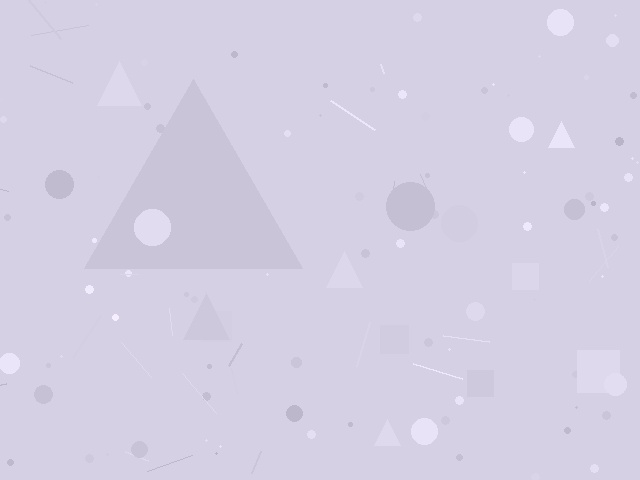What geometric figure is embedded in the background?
A triangle is embedded in the background.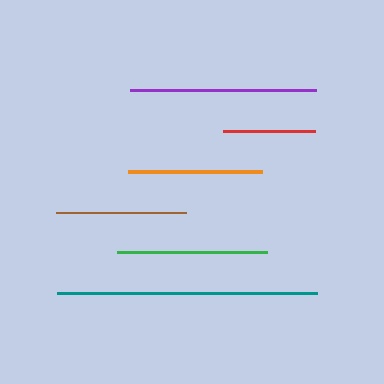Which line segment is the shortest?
The red line is the shortest at approximately 92 pixels.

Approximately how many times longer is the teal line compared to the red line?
The teal line is approximately 2.8 times the length of the red line.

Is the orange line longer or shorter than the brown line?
The orange line is longer than the brown line.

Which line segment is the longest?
The teal line is the longest at approximately 260 pixels.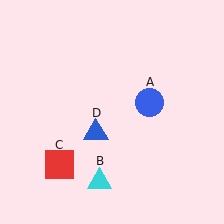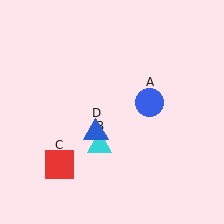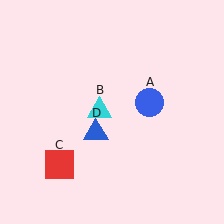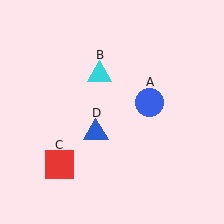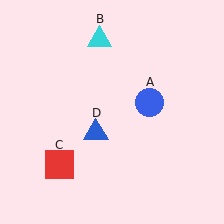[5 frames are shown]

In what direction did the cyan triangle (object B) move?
The cyan triangle (object B) moved up.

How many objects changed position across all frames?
1 object changed position: cyan triangle (object B).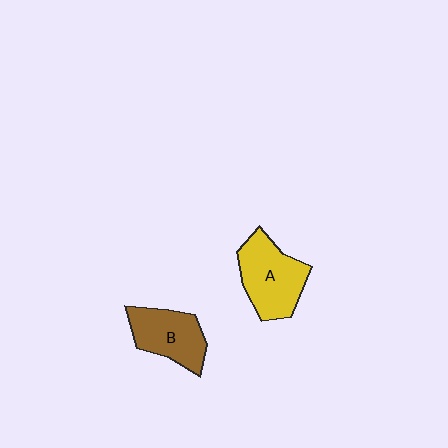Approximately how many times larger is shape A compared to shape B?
Approximately 1.2 times.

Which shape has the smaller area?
Shape B (brown).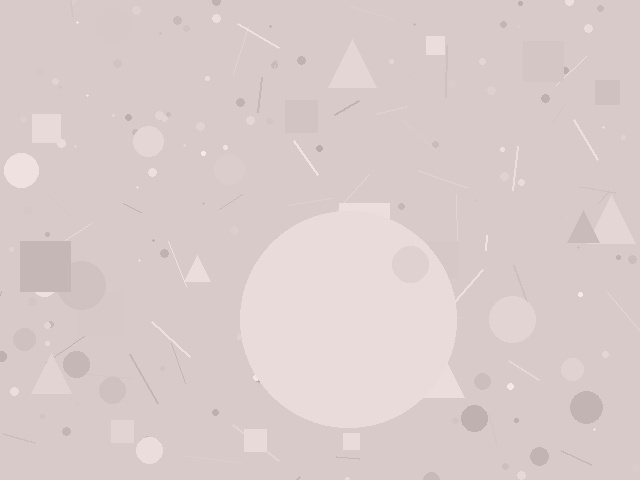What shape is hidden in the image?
A circle is hidden in the image.